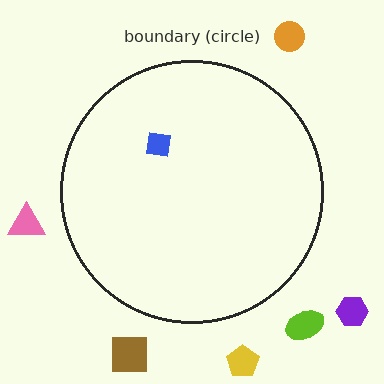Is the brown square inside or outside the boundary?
Outside.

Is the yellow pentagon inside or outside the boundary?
Outside.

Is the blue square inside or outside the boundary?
Inside.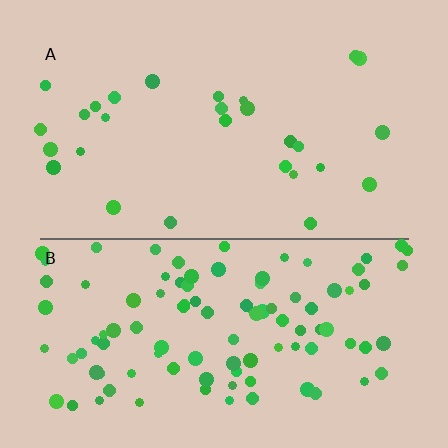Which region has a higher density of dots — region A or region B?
B (the bottom).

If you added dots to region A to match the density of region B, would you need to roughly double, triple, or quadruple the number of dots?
Approximately quadruple.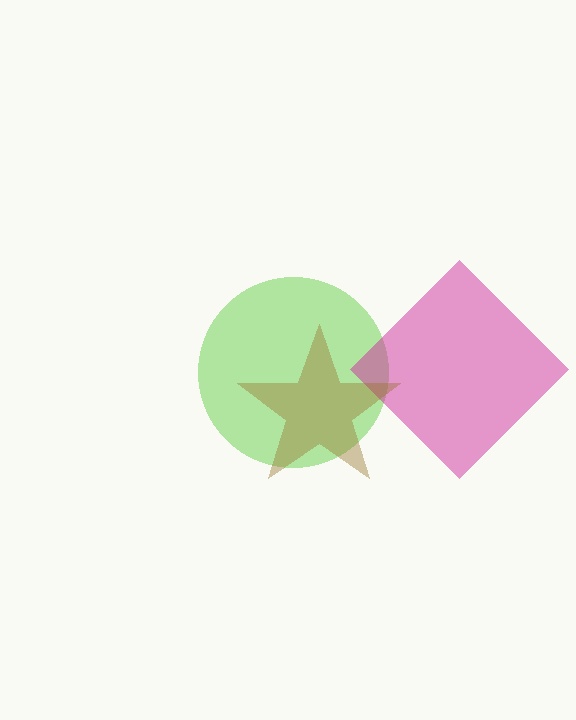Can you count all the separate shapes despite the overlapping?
Yes, there are 3 separate shapes.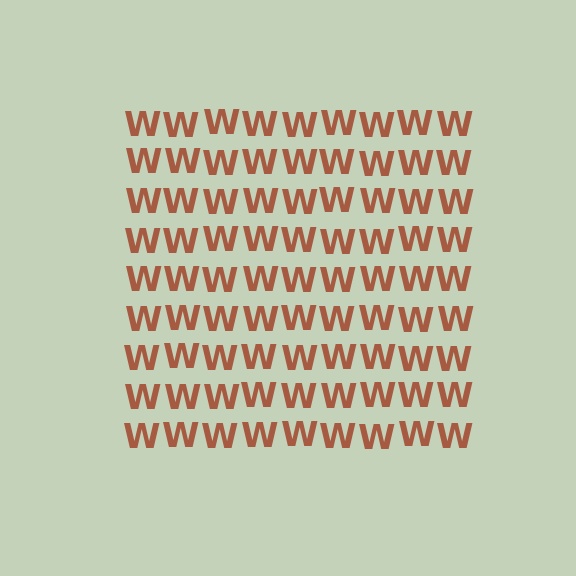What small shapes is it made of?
It is made of small letter W's.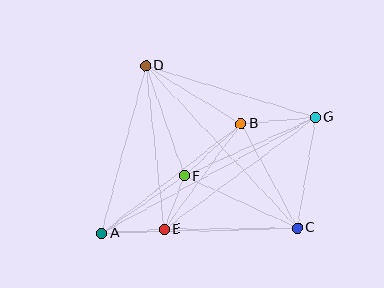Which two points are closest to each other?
Points E and F are closest to each other.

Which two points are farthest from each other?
Points A and G are farthest from each other.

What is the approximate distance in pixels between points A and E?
The distance between A and E is approximately 62 pixels.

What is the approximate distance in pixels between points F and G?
The distance between F and G is approximately 144 pixels.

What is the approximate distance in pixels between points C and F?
The distance between C and F is approximately 124 pixels.